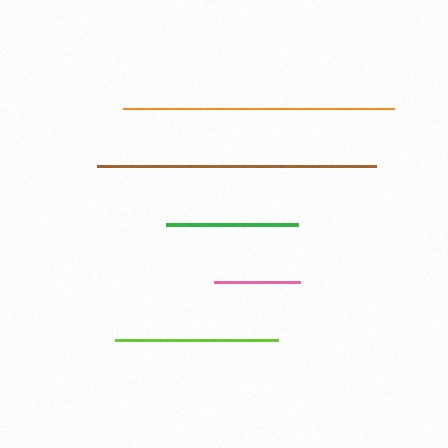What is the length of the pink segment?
The pink segment is approximately 86 pixels long.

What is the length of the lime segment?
The lime segment is approximately 162 pixels long.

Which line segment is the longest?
The brown line is the longest at approximately 278 pixels.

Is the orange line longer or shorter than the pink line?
The orange line is longer than the pink line.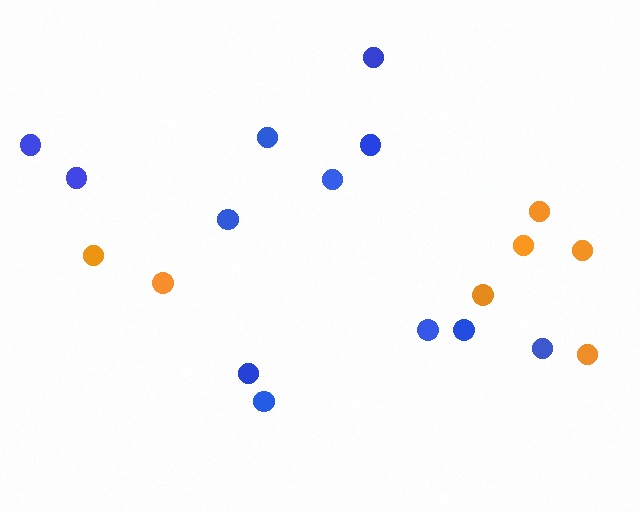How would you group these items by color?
There are 2 groups: one group of orange circles (7) and one group of blue circles (12).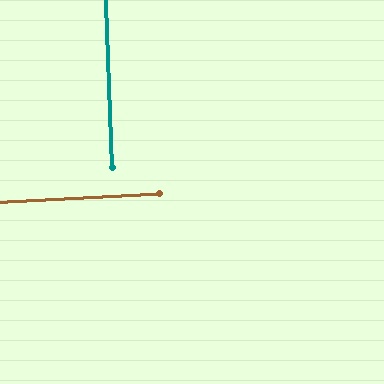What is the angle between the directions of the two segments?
Approximately 89 degrees.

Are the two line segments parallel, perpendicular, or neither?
Perpendicular — they meet at approximately 89°.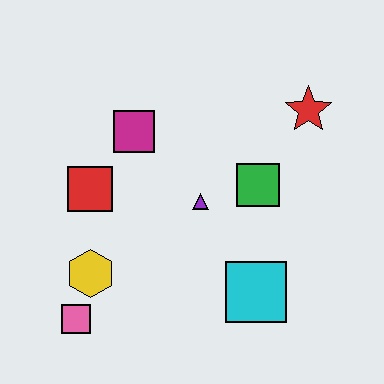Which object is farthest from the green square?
The pink square is farthest from the green square.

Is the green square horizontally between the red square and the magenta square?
No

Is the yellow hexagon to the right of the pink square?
Yes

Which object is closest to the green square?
The purple triangle is closest to the green square.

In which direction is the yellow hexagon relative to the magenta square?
The yellow hexagon is below the magenta square.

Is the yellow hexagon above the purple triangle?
No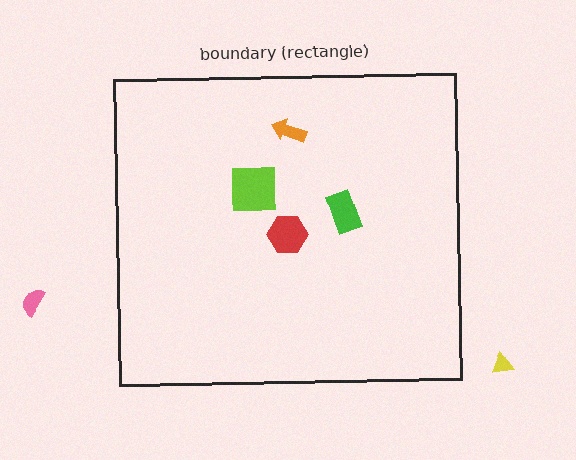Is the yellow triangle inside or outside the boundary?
Outside.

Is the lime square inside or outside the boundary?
Inside.